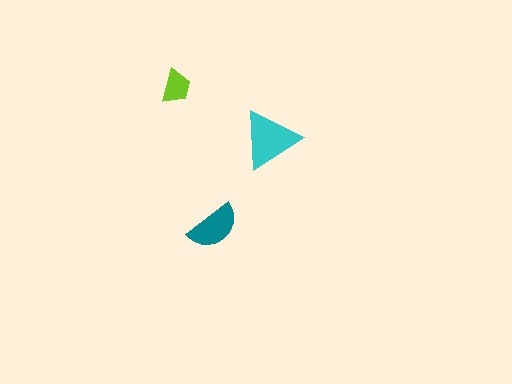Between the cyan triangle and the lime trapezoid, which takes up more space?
The cyan triangle.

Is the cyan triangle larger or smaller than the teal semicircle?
Larger.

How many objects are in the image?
There are 3 objects in the image.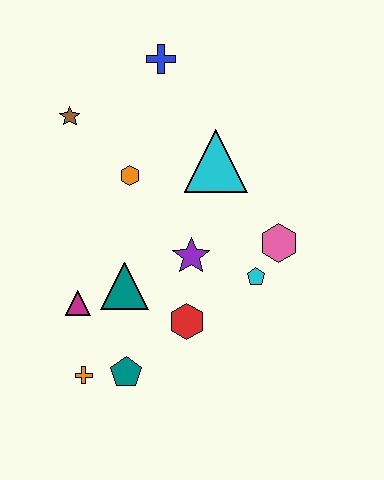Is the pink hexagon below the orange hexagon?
Yes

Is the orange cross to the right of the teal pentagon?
No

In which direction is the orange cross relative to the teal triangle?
The orange cross is below the teal triangle.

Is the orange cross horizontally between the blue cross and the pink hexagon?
No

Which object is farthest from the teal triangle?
The blue cross is farthest from the teal triangle.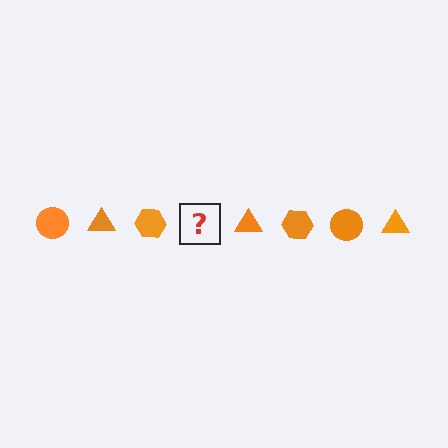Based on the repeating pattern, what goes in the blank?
The blank should be an orange circle.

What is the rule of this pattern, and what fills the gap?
The rule is that the pattern cycles through circle, triangle, hexagon shapes in orange. The gap should be filled with an orange circle.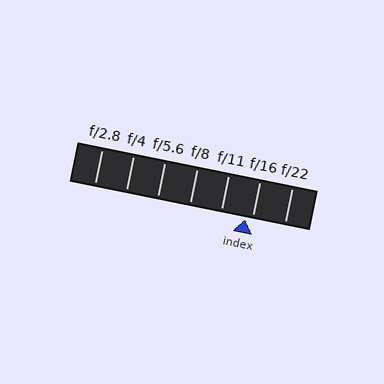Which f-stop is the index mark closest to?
The index mark is closest to f/16.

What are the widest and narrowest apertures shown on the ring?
The widest aperture shown is f/2.8 and the narrowest is f/22.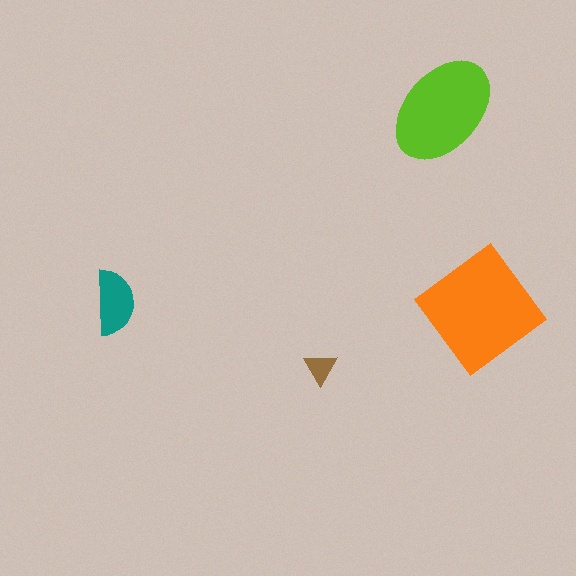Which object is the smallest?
The brown triangle.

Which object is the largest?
The orange diamond.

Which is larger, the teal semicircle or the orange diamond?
The orange diamond.